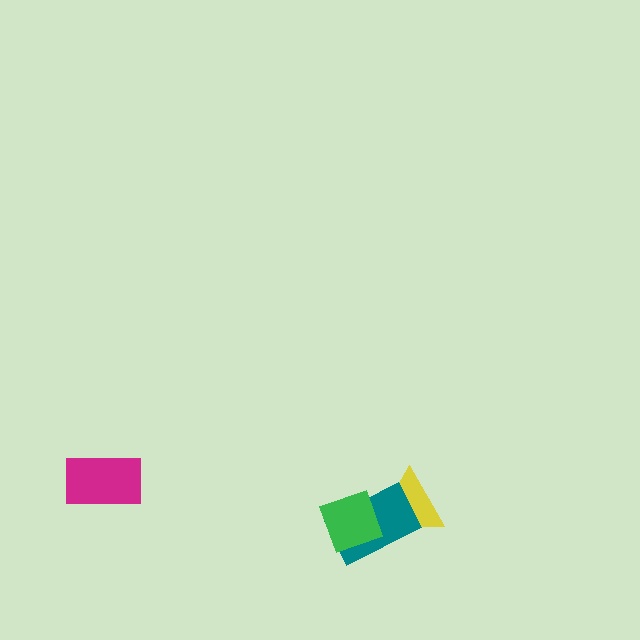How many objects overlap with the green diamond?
2 objects overlap with the green diamond.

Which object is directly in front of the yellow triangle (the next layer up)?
The teal rectangle is directly in front of the yellow triangle.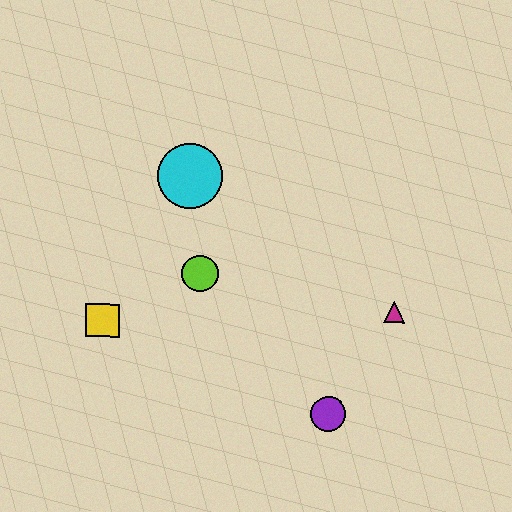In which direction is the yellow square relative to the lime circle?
The yellow square is to the left of the lime circle.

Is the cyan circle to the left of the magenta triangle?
Yes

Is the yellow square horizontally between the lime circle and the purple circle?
No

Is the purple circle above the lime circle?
No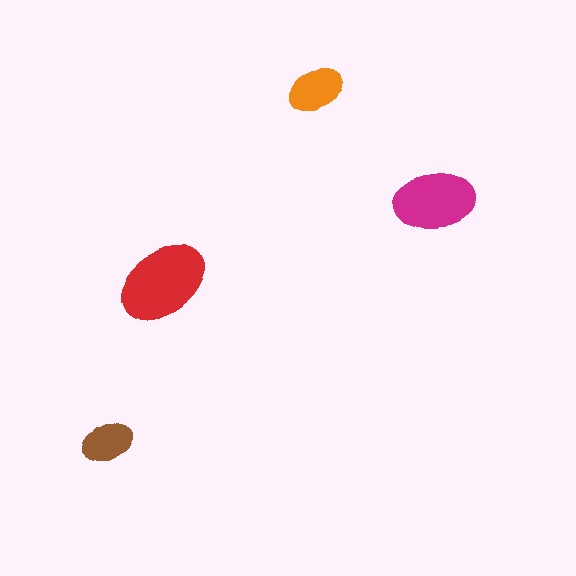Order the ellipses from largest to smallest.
the red one, the magenta one, the orange one, the brown one.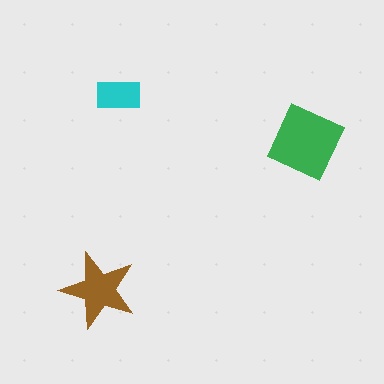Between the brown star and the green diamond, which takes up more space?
The green diamond.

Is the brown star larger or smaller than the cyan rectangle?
Larger.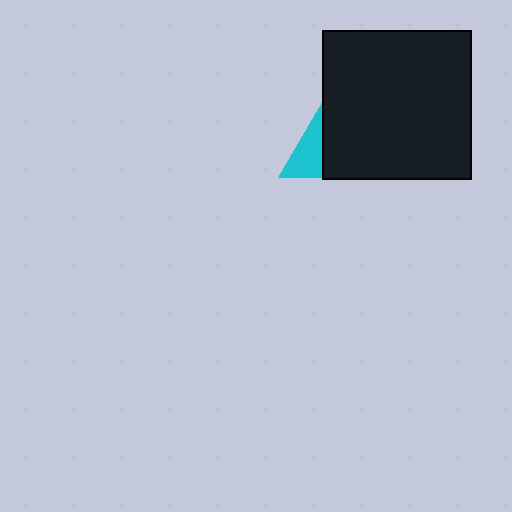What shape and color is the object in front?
The object in front is a black square.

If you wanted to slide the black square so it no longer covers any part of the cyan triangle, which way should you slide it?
Slide it right — that is the most direct way to separate the two shapes.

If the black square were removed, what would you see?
You would see the complete cyan triangle.